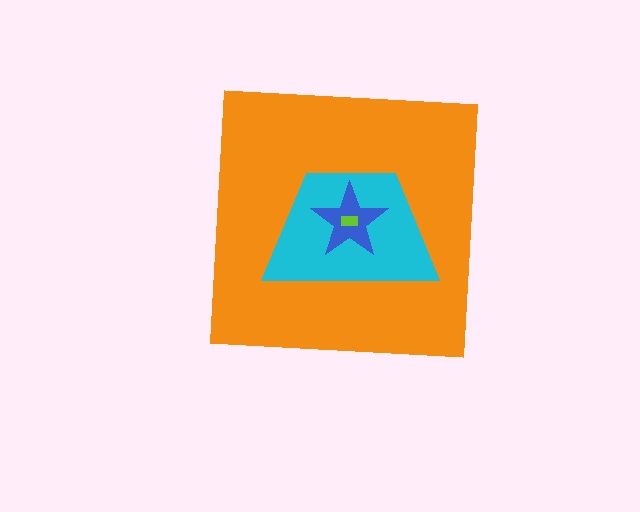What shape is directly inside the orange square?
The cyan trapezoid.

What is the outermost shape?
The orange square.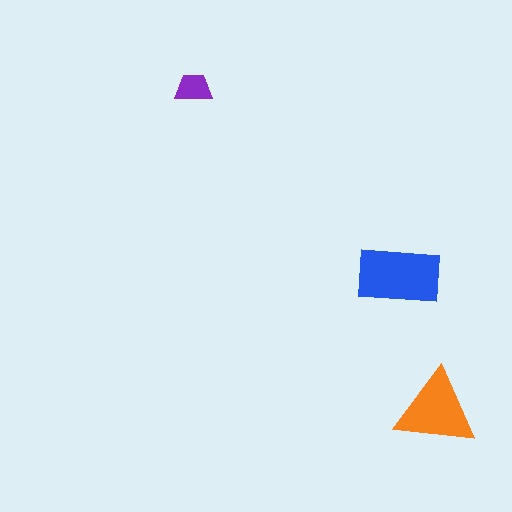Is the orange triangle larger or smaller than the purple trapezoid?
Larger.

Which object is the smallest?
The purple trapezoid.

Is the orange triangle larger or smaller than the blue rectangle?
Smaller.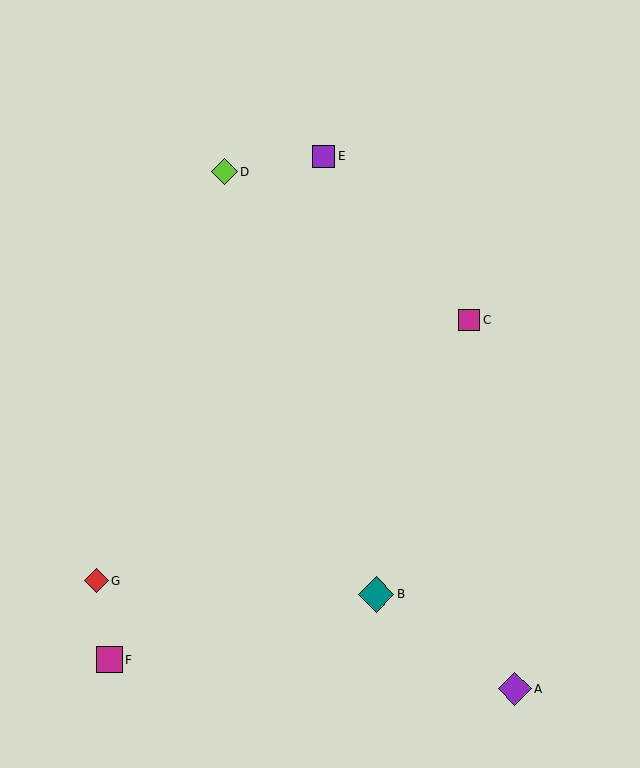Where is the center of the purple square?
The center of the purple square is at (324, 156).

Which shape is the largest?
The teal diamond (labeled B) is the largest.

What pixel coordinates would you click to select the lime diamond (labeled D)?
Click at (224, 172) to select the lime diamond D.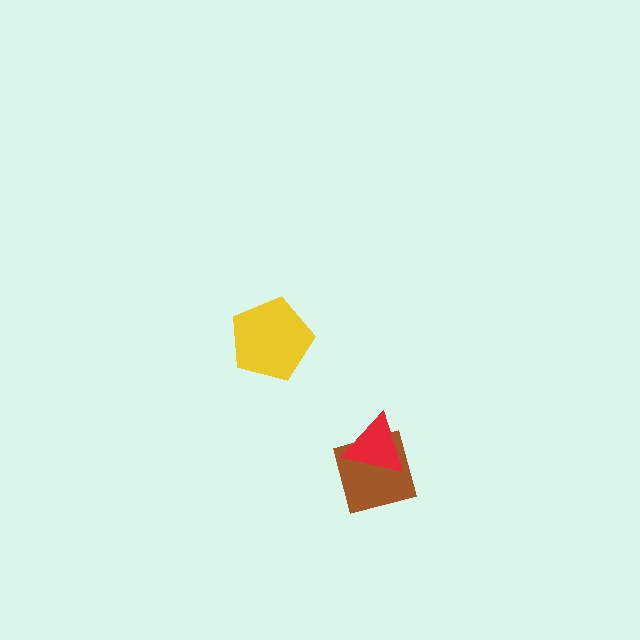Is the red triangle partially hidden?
No, no other shape covers it.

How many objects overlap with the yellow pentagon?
0 objects overlap with the yellow pentagon.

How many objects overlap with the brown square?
1 object overlaps with the brown square.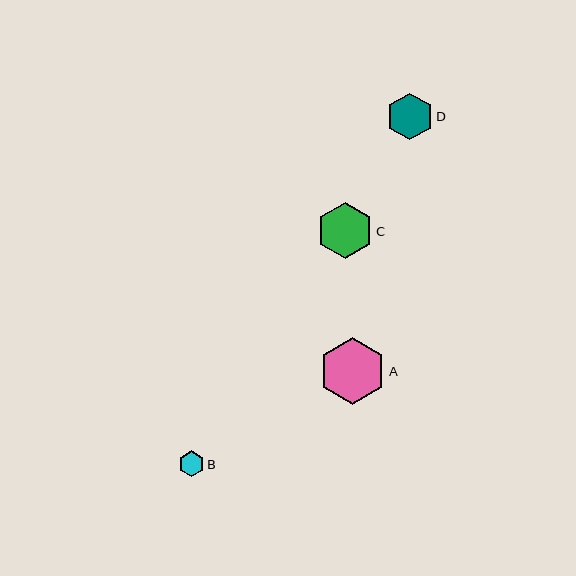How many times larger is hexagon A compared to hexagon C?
Hexagon A is approximately 1.2 times the size of hexagon C.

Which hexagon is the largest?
Hexagon A is the largest with a size of approximately 67 pixels.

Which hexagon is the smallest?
Hexagon B is the smallest with a size of approximately 26 pixels.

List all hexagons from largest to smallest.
From largest to smallest: A, C, D, B.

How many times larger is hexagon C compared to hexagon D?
Hexagon C is approximately 1.2 times the size of hexagon D.